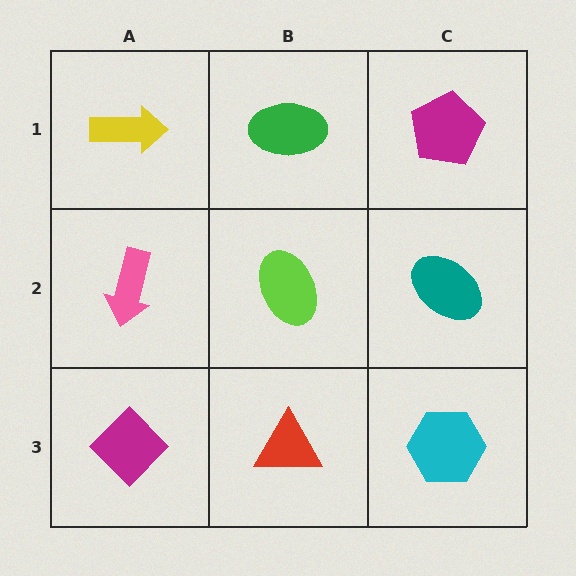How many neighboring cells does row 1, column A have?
2.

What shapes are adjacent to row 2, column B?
A green ellipse (row 1, column B), a red triangle (row 3, column B), a pink arrow (row 2, column A), a teal ellipse (row 2, column C).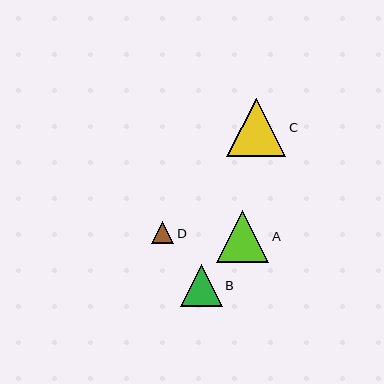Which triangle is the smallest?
Triangle D is the smallest with a size of approximately 22 pixels.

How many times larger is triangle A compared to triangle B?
Triangle A is approximately 1.3 times the size of triangle B.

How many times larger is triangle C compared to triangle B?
Triangle C is approximately 1.4 times the size of triangle B.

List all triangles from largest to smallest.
From largest to smallest: C, A, B, D.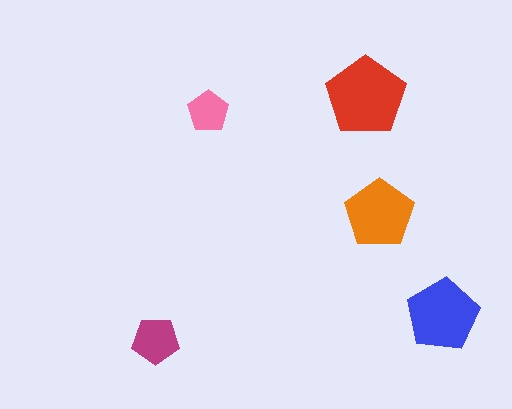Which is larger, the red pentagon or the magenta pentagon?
The red one.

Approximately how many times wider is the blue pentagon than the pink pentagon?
About 2 times wider.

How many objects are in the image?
There are 5 objects in the image.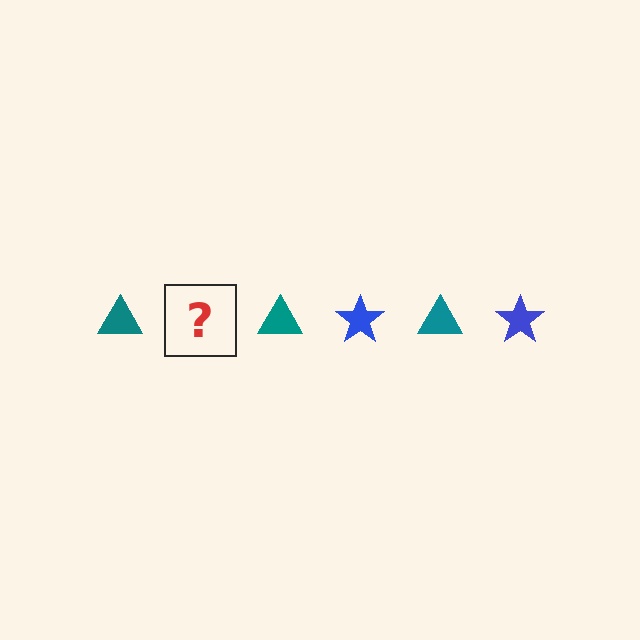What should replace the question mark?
The question mark should be replaced with a blue star.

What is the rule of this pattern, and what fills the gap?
The rule is that the pattern alternates between teal triangle and blue star. The gap should be filled with a blue star.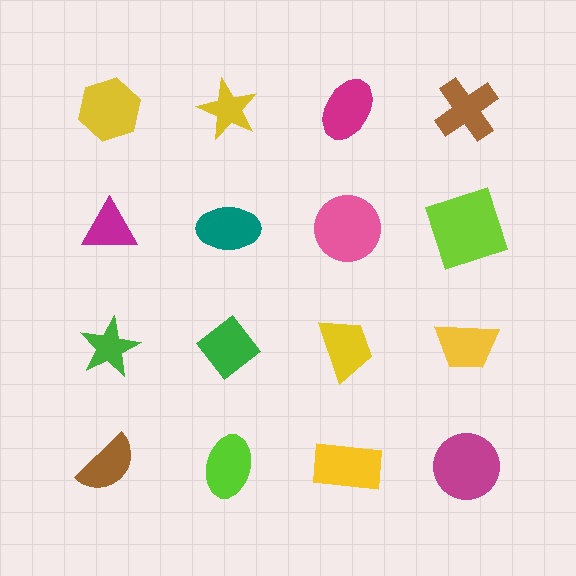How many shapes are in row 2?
4 shapes.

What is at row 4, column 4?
A magenta circle.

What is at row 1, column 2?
A yellow star.